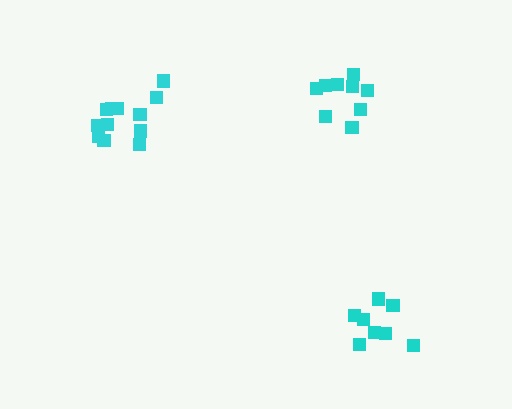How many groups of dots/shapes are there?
There are 3 groups.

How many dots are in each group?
Group 1: 8 dots, Group 2: 9 dots, Group 3: 12 dots (29 total).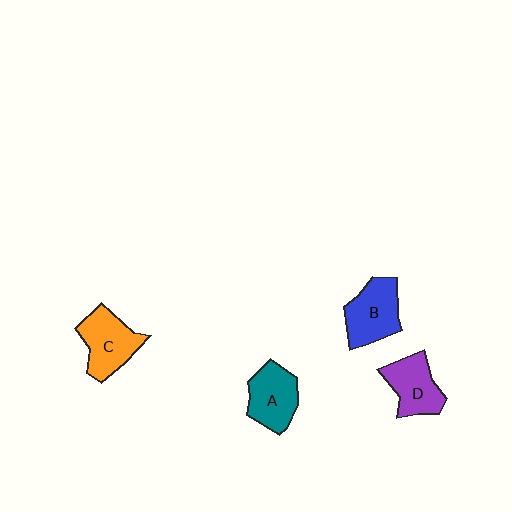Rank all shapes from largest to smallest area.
From largest to smallest: C (orange), B (blue), A (teal), D (purple).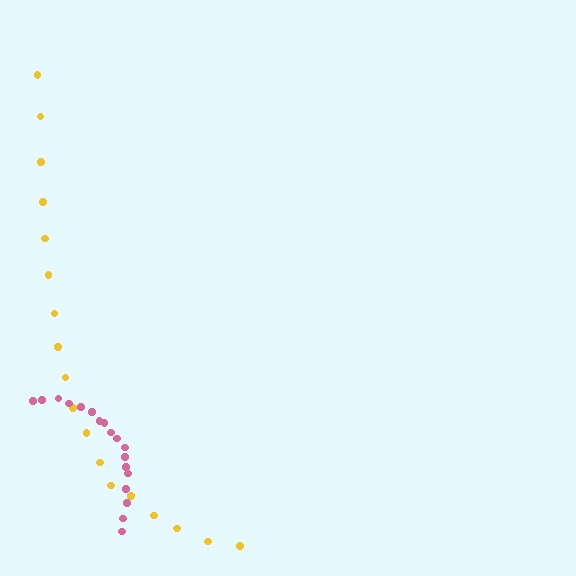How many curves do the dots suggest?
There are 2 distinct paths.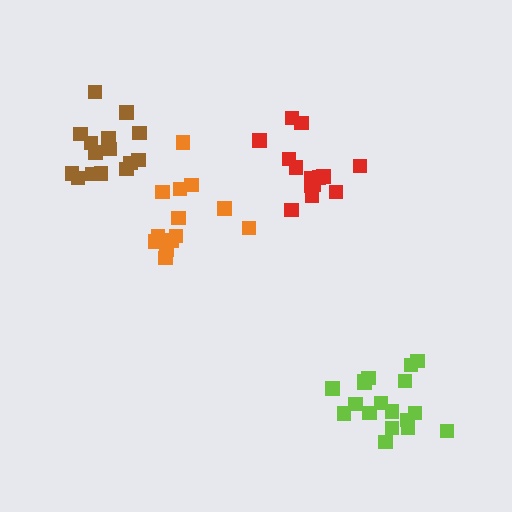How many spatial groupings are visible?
There are 4 spatial groupings.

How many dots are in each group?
Group 1: 13 dots, Group 2: 14 dots, Group 3: 15 dots, Group 4: 18 dots (60 total).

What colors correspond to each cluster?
The clusters are colored: orange, red, brown, lime.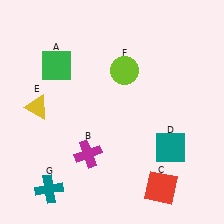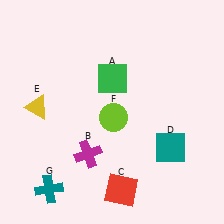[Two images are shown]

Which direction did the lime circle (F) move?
The lime circle (F) moved down.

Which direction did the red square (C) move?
The red square (C) moved left.